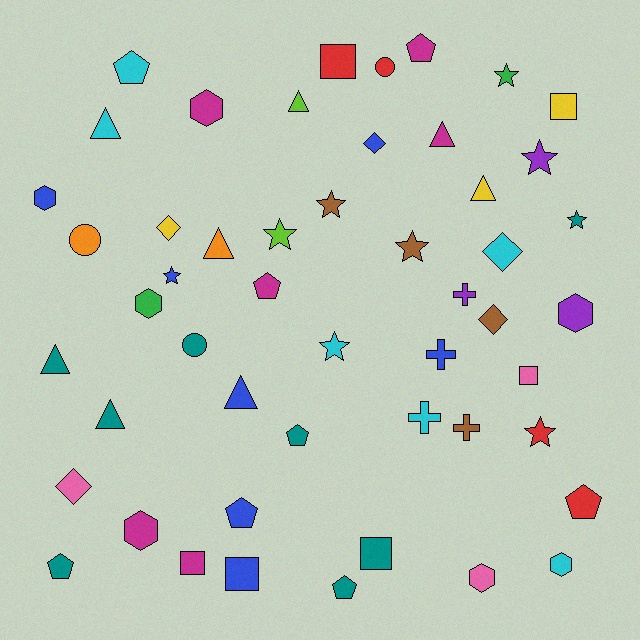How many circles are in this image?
There are 3 circles.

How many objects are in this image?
There are 50 objects.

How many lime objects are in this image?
There are 2 lime objects.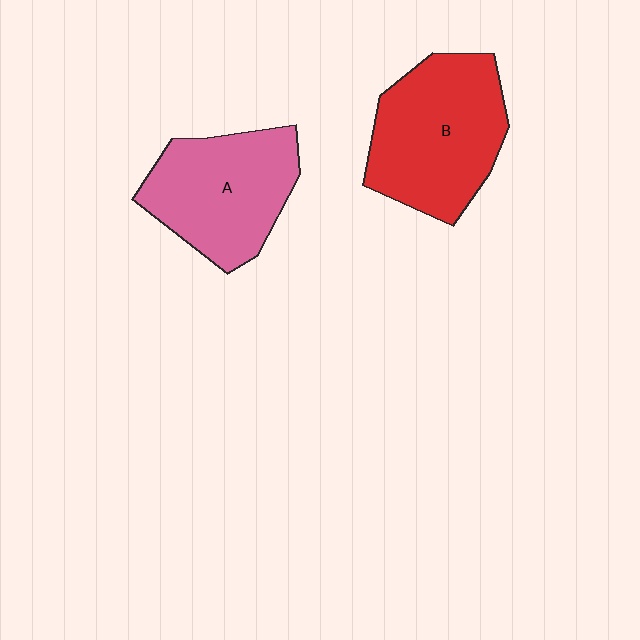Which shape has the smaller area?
Shape A (pink).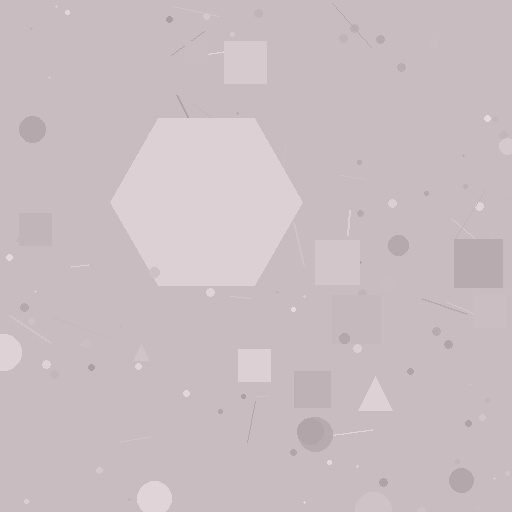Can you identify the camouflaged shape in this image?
The camouflaged shape is a hexagon.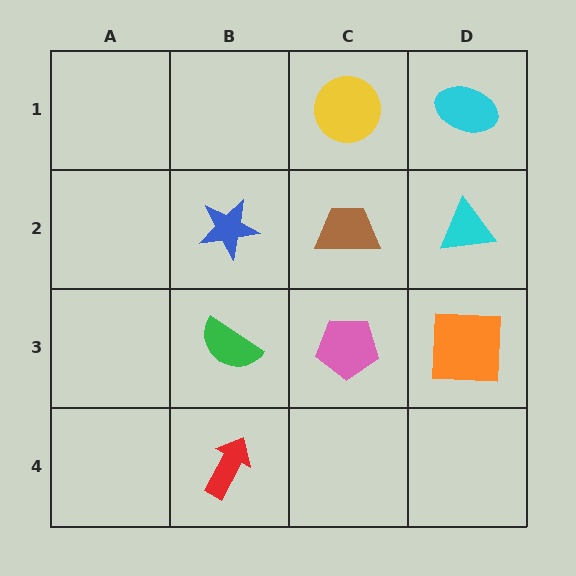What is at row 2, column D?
A cyan triangle.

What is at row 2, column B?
A blue star.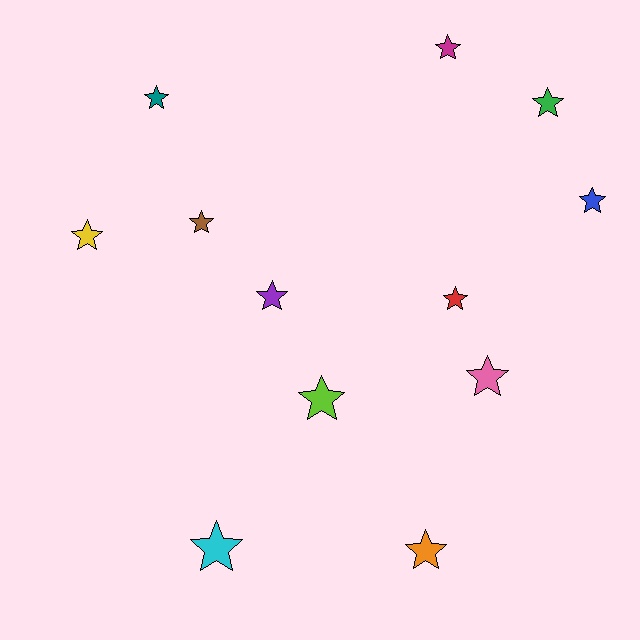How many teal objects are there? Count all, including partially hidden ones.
There is 1 teal object.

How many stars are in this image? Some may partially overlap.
There are 12 stars.